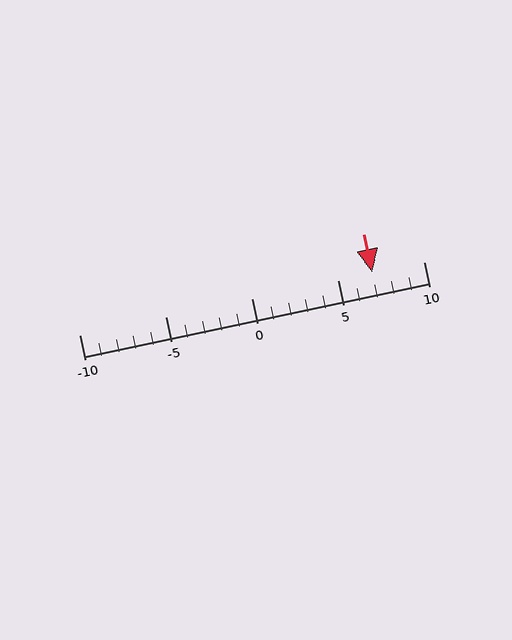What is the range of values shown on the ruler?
The ruler shows values from -10 to 10.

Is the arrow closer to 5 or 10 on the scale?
The arrow is closer to 5.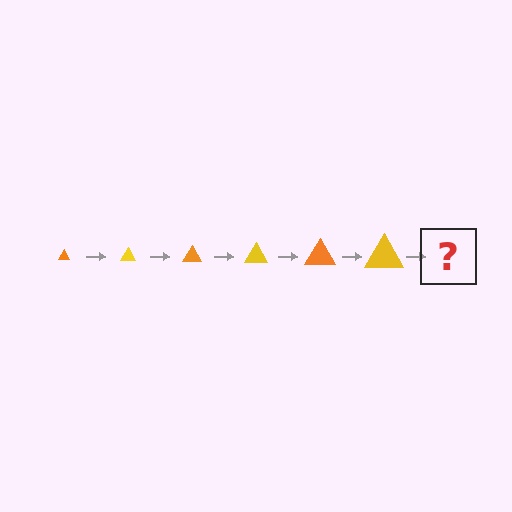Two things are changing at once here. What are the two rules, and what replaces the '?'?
The two rules are that the triangle grows larger each step and the color cycles through orange and yellow. The '?' should be an orange triangle, larger than the previous one.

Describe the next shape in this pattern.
It should be an orange triangle, larger than the previous one.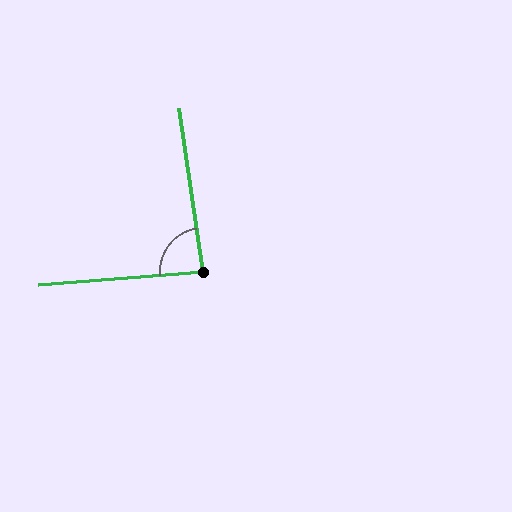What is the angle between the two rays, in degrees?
Approximately 86 degrees.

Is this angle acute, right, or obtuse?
It is approximately a right angle.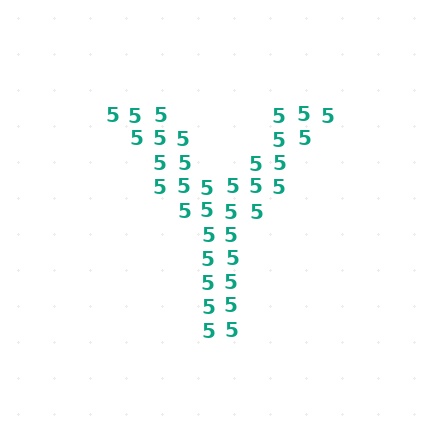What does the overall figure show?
The overall figure shows the letter Y.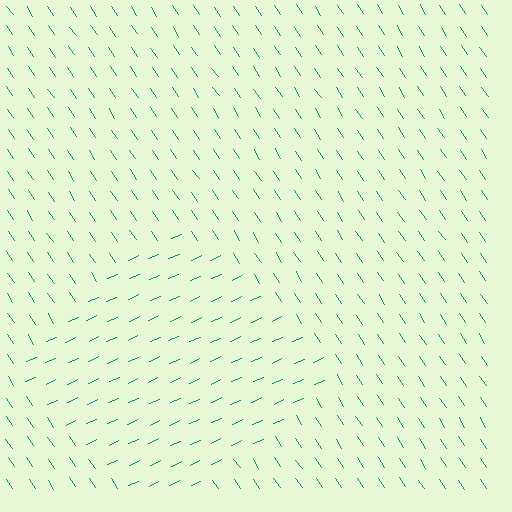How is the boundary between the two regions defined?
The boundary is defined purely by a change in line orientation (approximately 81 degrees difference). All lines are the same color and thickness.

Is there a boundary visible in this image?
Yes, there is a texture boundary formed by a change in line orientation.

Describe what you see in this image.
The image is filled with small teal line segments. A diamond region in the image has lines oriented differently from the surrounding lines, creating a visible texture boundary.